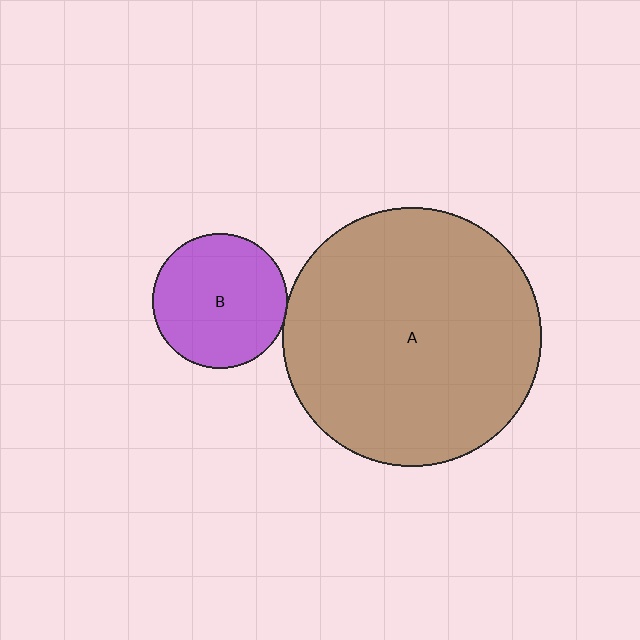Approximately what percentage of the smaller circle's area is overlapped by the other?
Approximately 5%.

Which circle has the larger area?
Circle A (brown).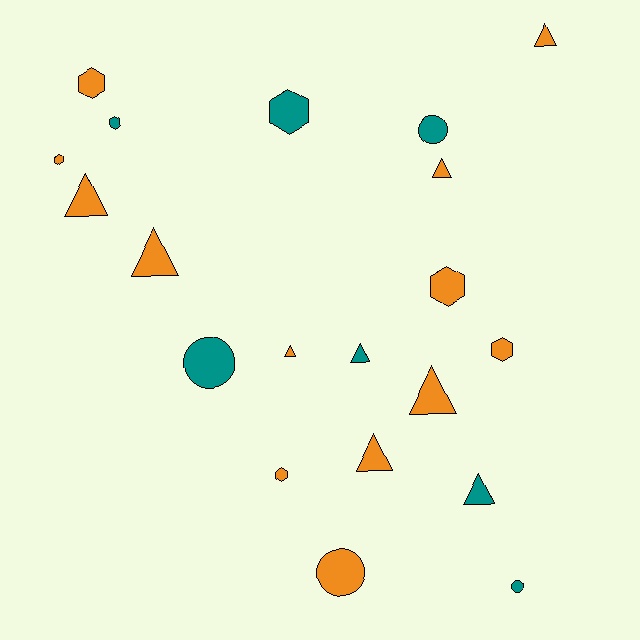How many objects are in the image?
There are 20 objects.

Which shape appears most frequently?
Triangle, with 9 objects.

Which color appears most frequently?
Orange, with 13 objects.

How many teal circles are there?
There are 3 teal circles.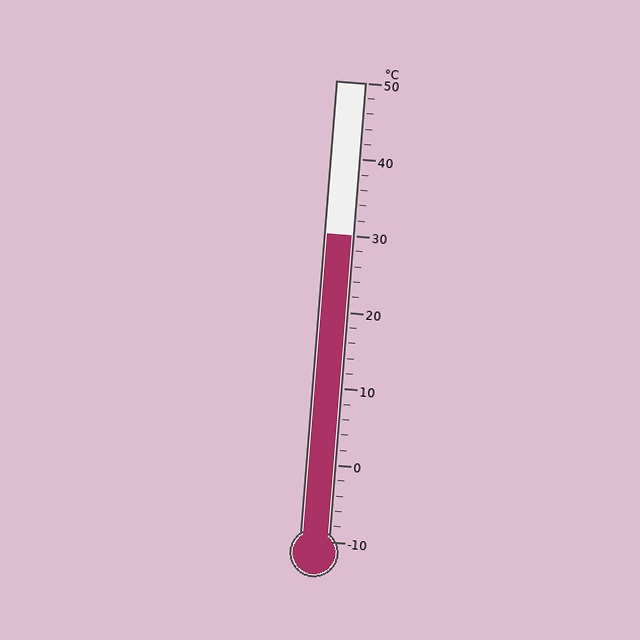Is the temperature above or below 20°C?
The temperature is above 20°C.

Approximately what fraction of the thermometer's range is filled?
The thermometer is filled to approximately 65% of its range.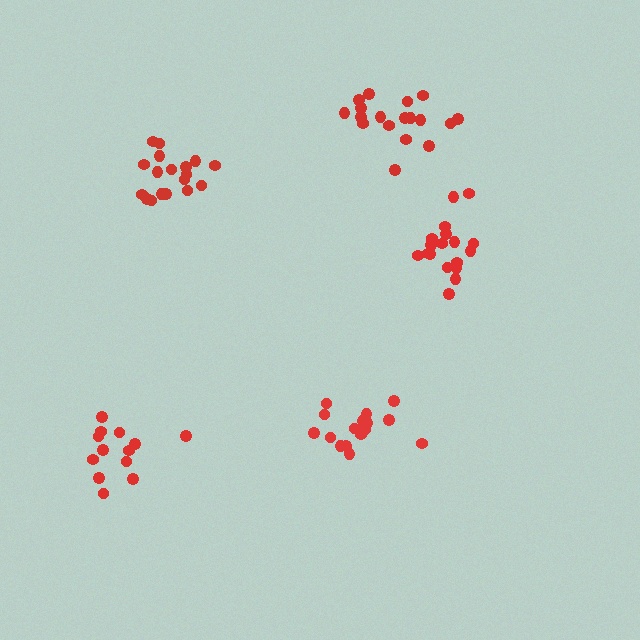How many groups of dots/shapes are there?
There are 5 groups.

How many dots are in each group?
Group 1: 13 dots, Group 2: 18 dots, Group 3: 16 dots, Group 4: 19 dots, Group 5: 19 dots (85 total).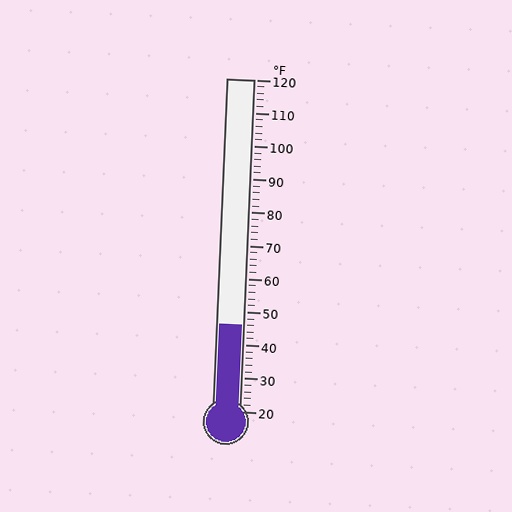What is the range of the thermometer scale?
The thermometer scale ranges from 20°F to 120°F.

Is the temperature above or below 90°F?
The temperature is below 90°F.